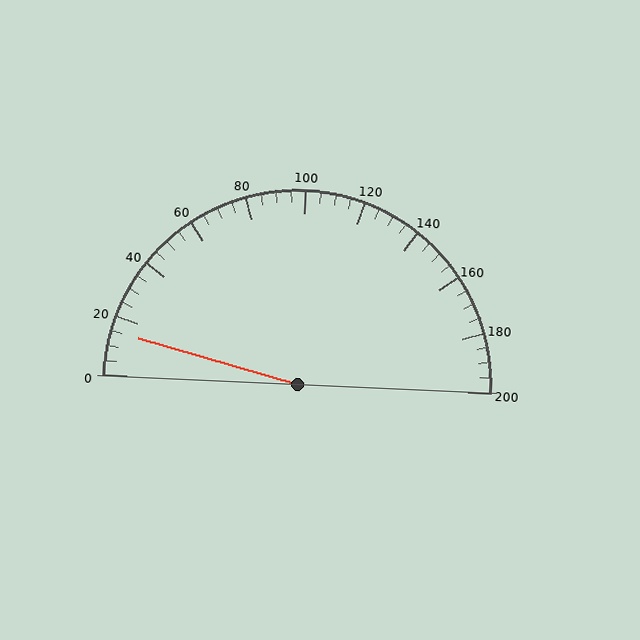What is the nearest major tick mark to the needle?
The nearest major tick mark is 20.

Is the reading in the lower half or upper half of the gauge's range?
The reading is in the lower half of the range (0 to 200).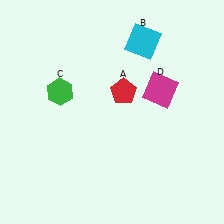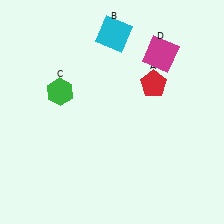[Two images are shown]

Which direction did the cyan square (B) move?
The cyan square (B) moved left.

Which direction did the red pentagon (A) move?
The red pentagon (A) moved right.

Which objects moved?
The objects that moved are: the red pentagon (A), the cyan square (B), the magenta square (D).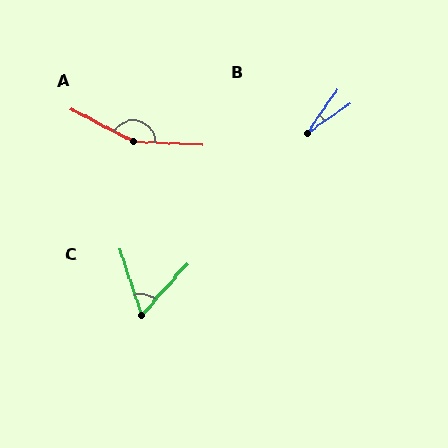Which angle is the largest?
A, at approximately 155 degrees.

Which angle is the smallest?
B, at approximately 20 degrees.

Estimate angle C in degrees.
Approximately 60 degrees.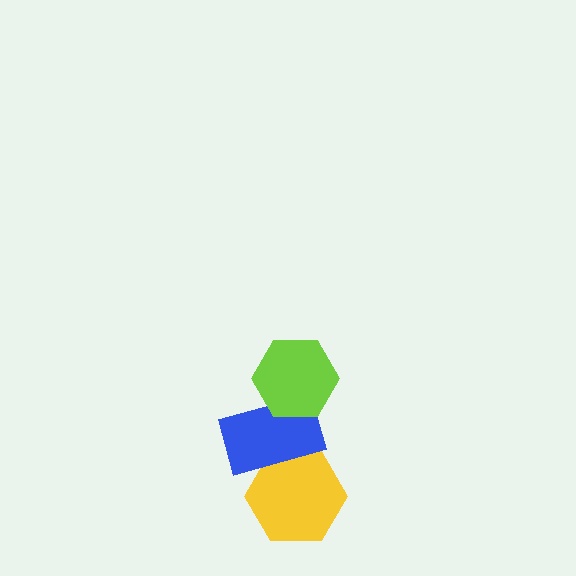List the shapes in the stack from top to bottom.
From top to bottom: the lime hexagon, the blue rectangle, the yellow hexagon.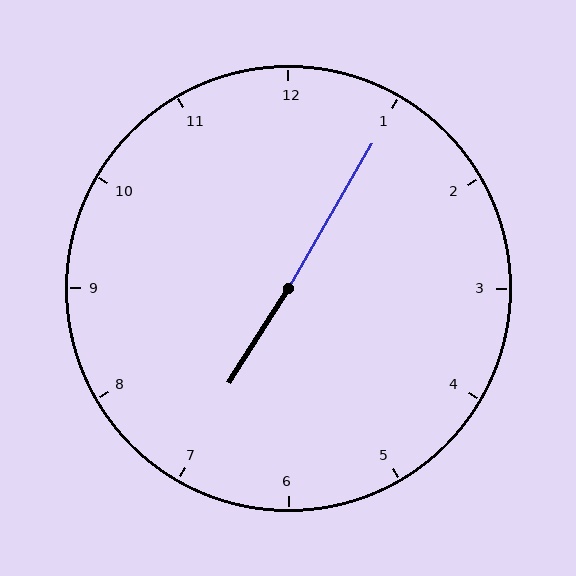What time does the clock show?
7:05.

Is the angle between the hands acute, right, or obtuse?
It is obtuse.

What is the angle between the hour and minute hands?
Approximately 178 degrees.